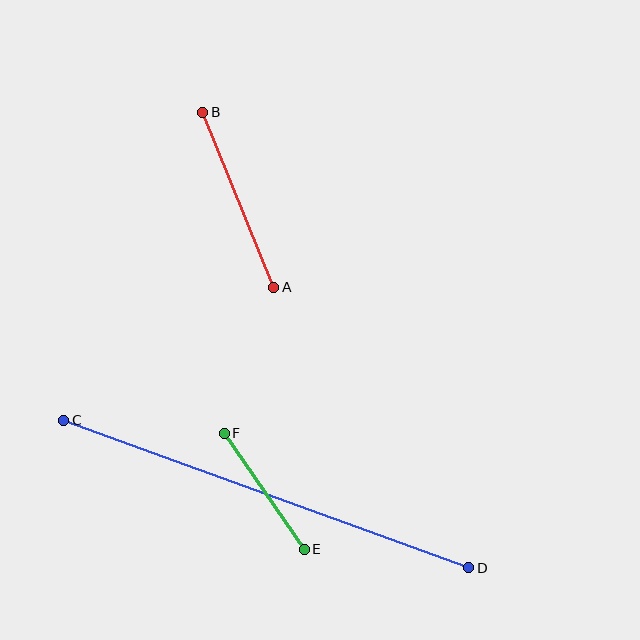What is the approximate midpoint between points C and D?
The midpoint is at approximately (266, 494) pixels.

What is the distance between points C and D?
The distance is approximately 431 pixels.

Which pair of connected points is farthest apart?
Points C and D are farthest apart.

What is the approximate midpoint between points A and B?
The midpoint is at approximately (238, 200) pixels.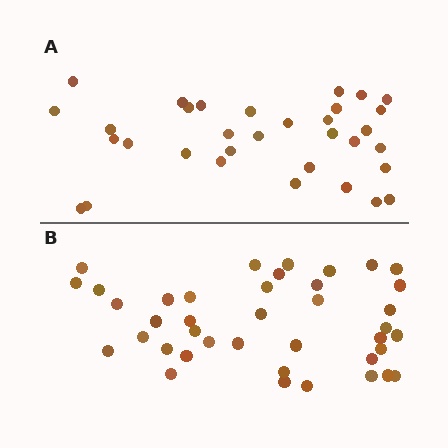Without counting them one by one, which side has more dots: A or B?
Region B (the bottom region) has more dots.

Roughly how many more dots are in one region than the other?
Region B has roughly 8 or so more dots than region A.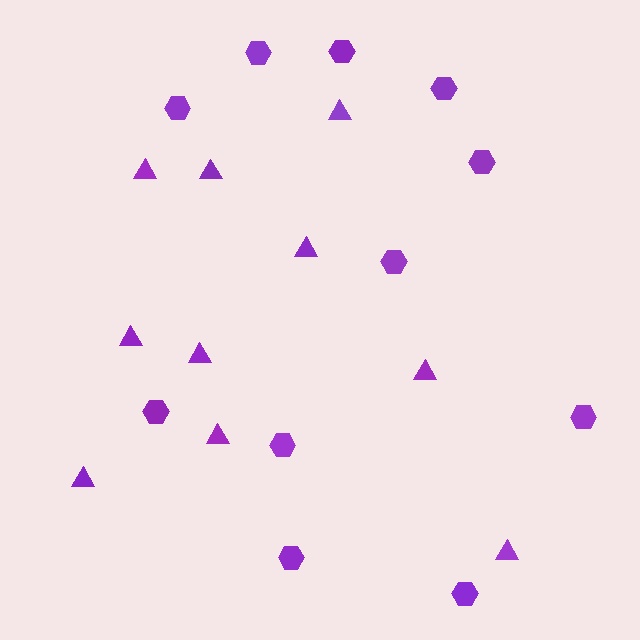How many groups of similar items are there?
There are 2 groups: one group of triangles (10) and one group of hexagons (11).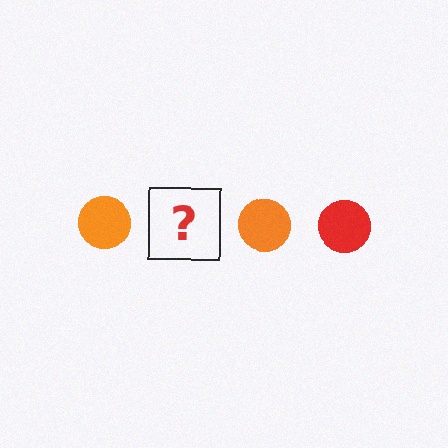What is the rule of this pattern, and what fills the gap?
The rule is that the pattern cycles through orange, red circles. The gap should be filled with a red circle.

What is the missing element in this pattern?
The missing element is a red circle.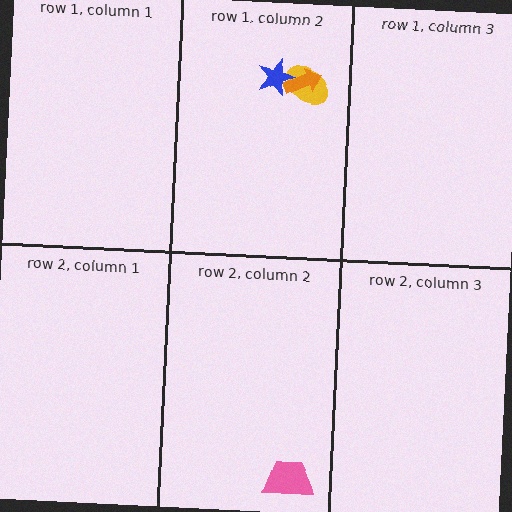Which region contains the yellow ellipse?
The row 1, column 2 region.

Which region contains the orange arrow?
The row 1, column 2 region.